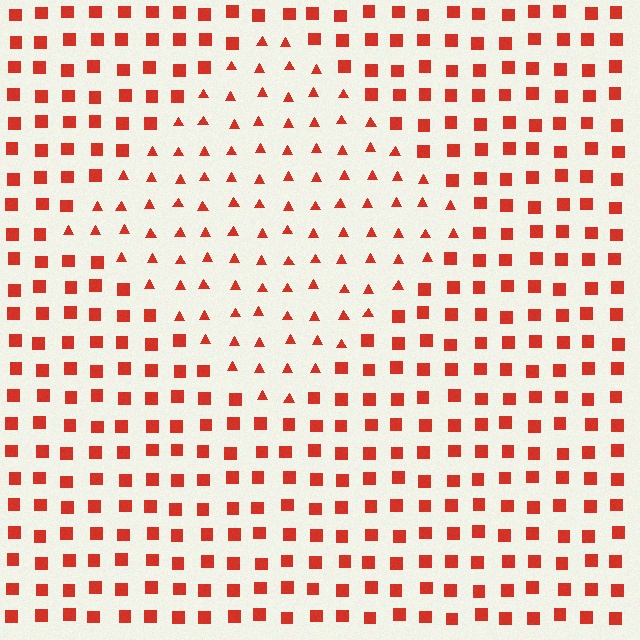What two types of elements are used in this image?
The image uses triangles inside the diamond region and squares outside it.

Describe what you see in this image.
The image is filled with small red elements arranged in a uniform grid. A diamond-shaped region contains triangles, while the surrounding area contains squares. The boundary is defined purely by the change in element shape.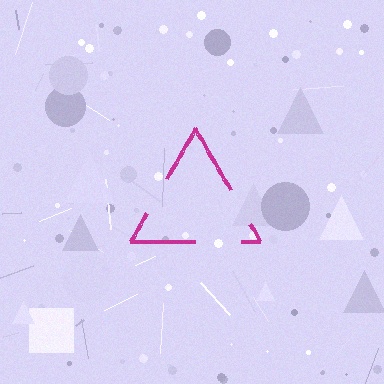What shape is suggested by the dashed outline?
The dashed outline suggests a triangle.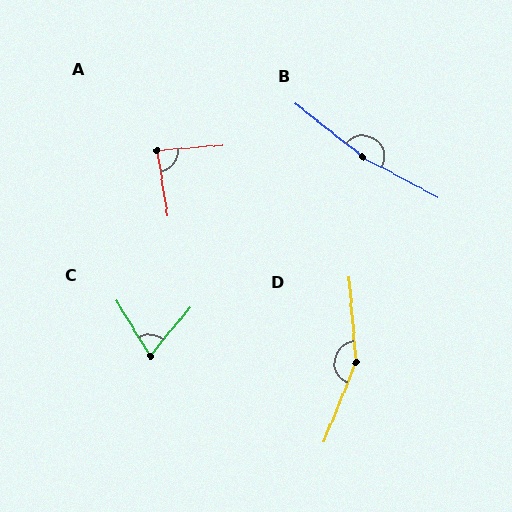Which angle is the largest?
B, at approximately 169 degrees.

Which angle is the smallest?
C, at approximately 71 degrees.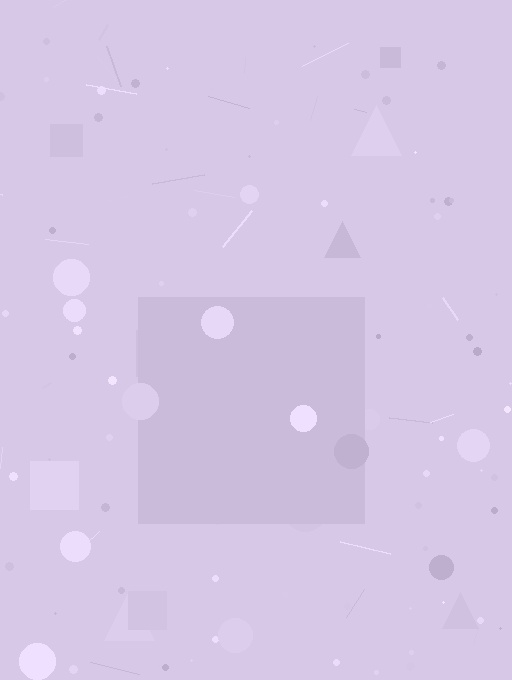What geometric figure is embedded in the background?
A square is embedded in the background.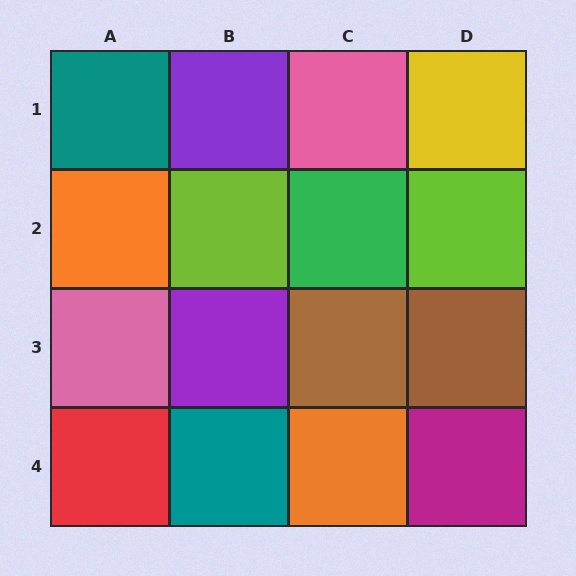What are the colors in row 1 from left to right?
Teal, purple, pink, yellow.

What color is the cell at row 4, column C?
Orange.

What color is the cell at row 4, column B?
Teal.